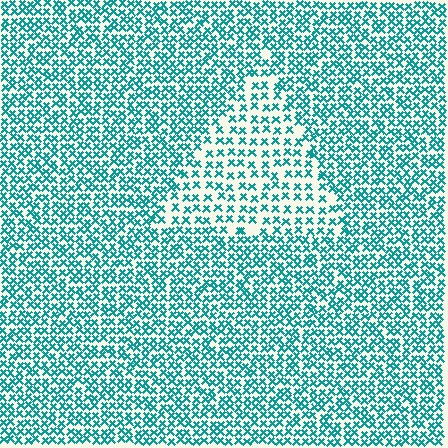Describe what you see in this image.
The image contains small teal elements arranged at two different densities. A triangle-shaped region is visible where the elements are less densely packed than the surrounding area.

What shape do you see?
I see a triangle.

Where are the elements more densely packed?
The elements are more densely packed outside the triangle boundary.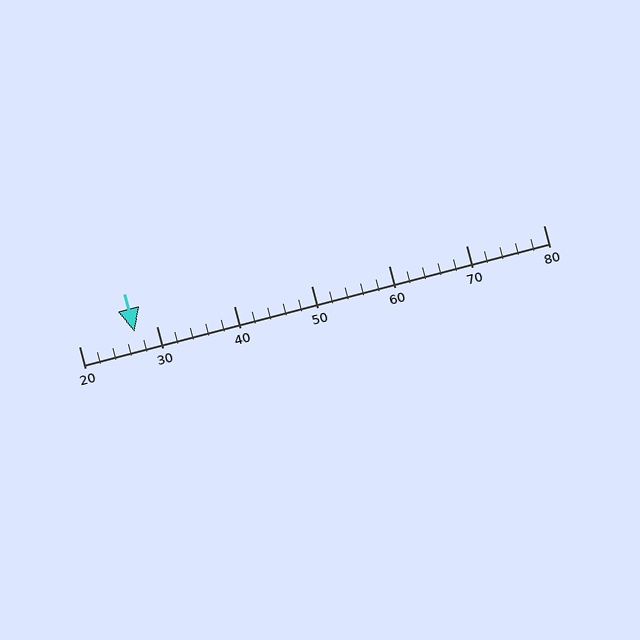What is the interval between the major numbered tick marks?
The major tick marks are spaced 10 units apart.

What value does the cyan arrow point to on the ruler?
The cyan arrow points to approximately 27.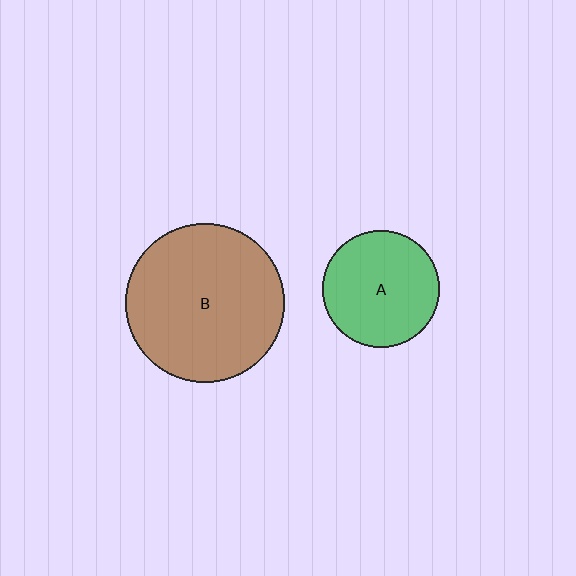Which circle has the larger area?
Circle B (brown).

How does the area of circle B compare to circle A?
Approximately 1.8 times.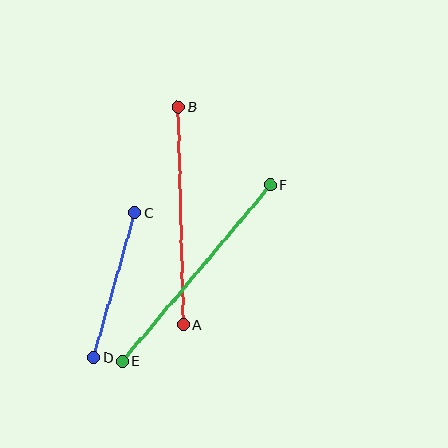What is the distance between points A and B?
The distance is approximately 217 pixels.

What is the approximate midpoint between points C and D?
The midpoint is at approximately (114, 285) pixels.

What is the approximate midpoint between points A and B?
The midpoint is at approximately (181, 216) pixels.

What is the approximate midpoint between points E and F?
The midpoint is at approximately (196, 273) pixels.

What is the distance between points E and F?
The distance is approximately 231 pixels.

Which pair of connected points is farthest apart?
Points E and F are farthest apart.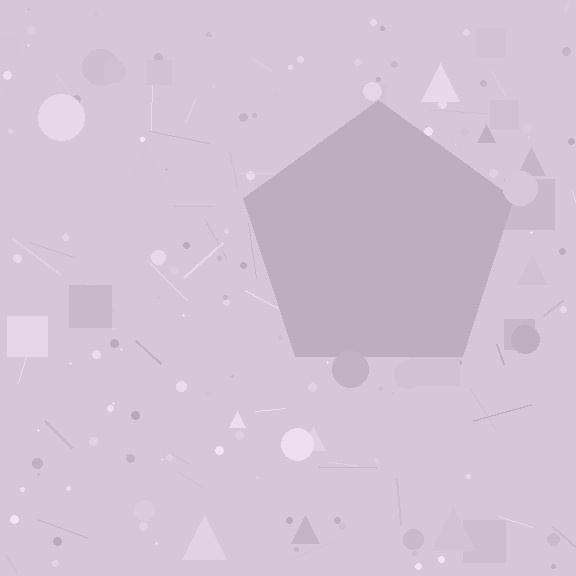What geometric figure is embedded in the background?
A pentagon is embedded in the background.